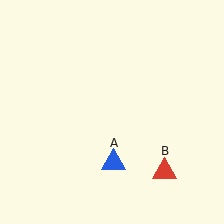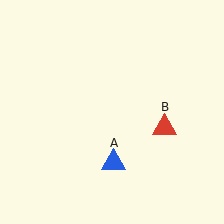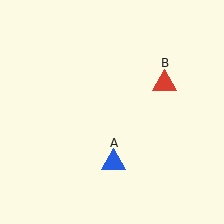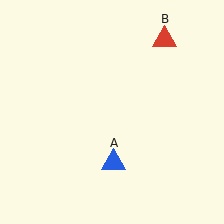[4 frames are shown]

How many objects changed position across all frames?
1 object changed position: red triangle (object B).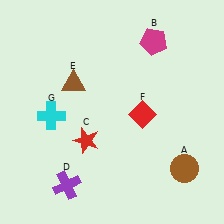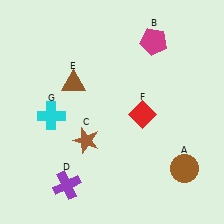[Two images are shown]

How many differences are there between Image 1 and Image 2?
There is 1 difference between the two images.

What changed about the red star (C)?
In Image 1, C is red. In Image 2, it changed to brown.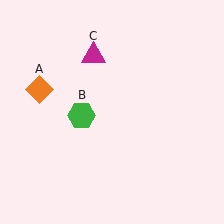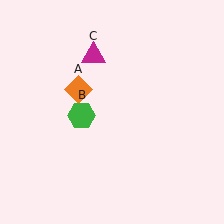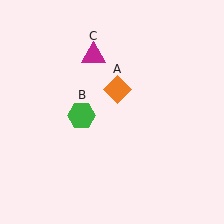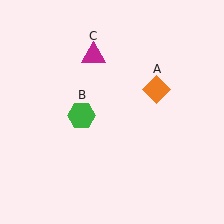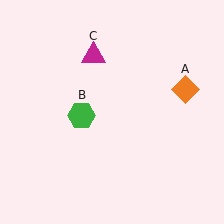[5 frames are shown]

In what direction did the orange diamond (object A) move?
The orange diamond (object A) moved right.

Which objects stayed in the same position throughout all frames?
Green hexagon (object B) and magenta triangle (object C) remained stationary.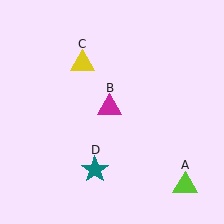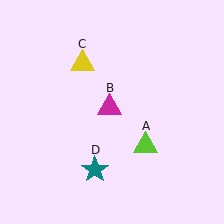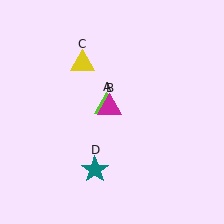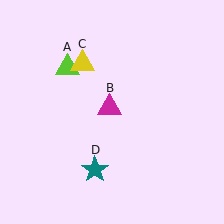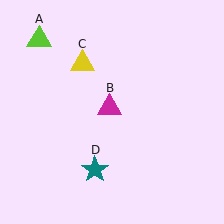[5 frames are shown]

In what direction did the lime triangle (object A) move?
The lime triangle (object A) moved up and to the left.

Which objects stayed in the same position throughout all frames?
Magenta triangle (object B) and yellow triangle (object C) and teal star (object D) remained stationary.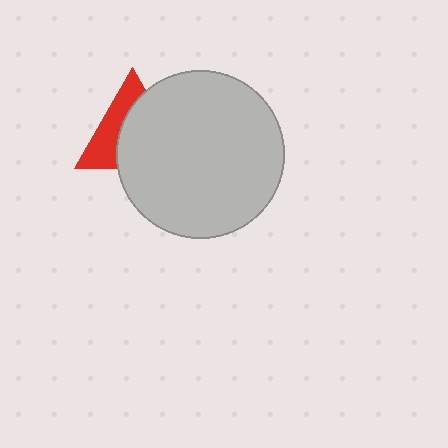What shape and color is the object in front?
The object in front is a light gray circle.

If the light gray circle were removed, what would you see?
You would see the complete red triangle.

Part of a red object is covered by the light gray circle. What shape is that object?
It is a triangle.